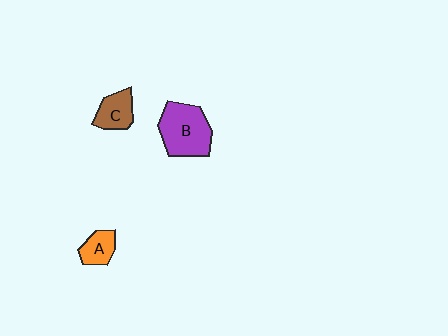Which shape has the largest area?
Shape B (purple).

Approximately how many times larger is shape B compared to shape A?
Approximately 2.3 times.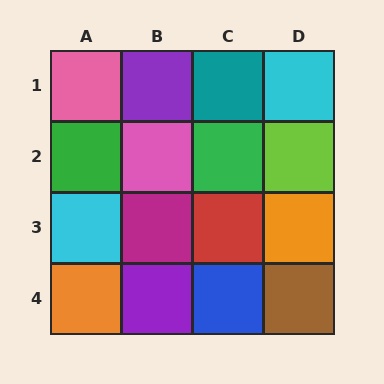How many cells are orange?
2 cells are orange.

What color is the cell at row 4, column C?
Blue.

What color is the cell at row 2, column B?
Pink.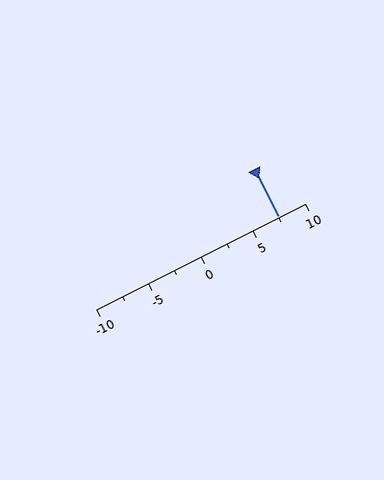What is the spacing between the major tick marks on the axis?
The major ticks are spaced 5 apart.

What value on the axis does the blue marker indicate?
The marker indicates approximately 7.5.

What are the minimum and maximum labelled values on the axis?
The axis runs from -10 to 10.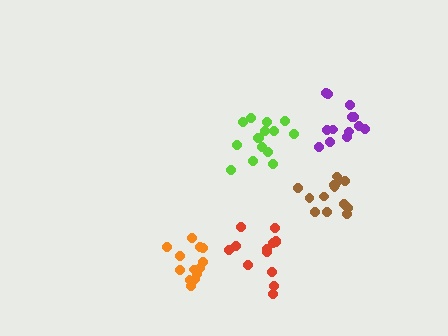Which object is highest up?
The purple cluster is topmost.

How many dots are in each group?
Group 1: 13 dots, Group 2: 13 dots, Group 3: 13 dots, Group 4: 15 dots, Group 5: 13 dots (67 total).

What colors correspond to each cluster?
The clusters are colored: brown, orange, purple, lime, red.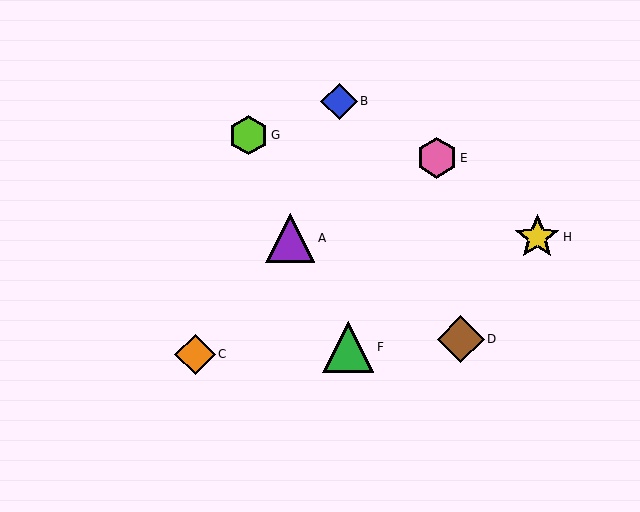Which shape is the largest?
The green triangle (labeled F) is the largest.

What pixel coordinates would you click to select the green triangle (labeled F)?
Click at (348, 347) to select the green triangle F.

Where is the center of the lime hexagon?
The center of the lime hexagon is at (248, 135).